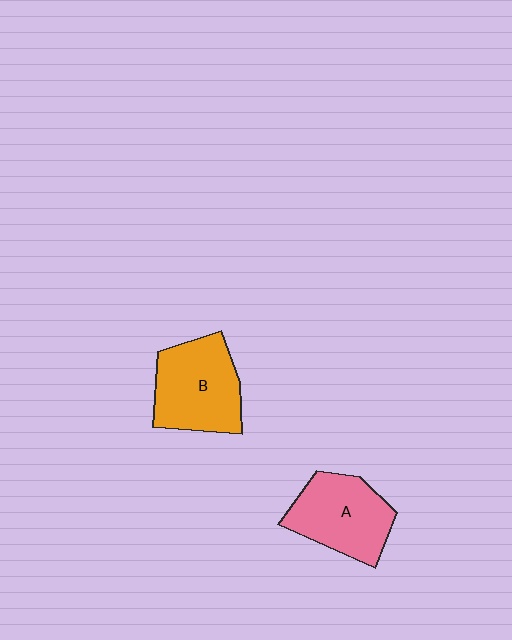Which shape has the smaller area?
Shape A (pink).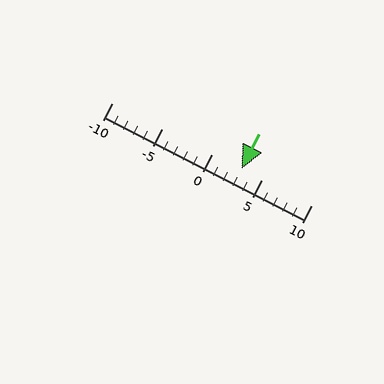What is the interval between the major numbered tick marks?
The major tick marks are spaced 5 units apart.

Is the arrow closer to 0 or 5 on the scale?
The arrow is closer to 5.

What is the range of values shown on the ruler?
The ruler shows values from -10 to 10.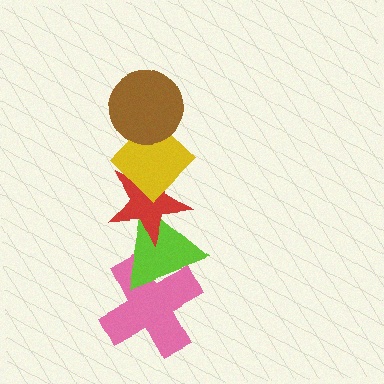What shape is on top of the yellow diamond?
The brown circle is on top of the yellow diamond.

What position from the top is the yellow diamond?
The yellow diamond is 2nd from the top.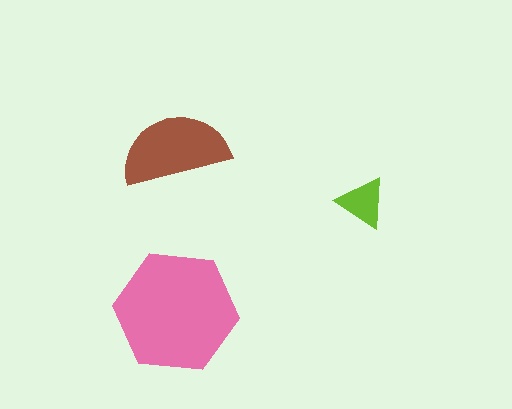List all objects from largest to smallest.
The pink hexagon, the brown semicircle, the lime triangle.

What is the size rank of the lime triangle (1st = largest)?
3rd.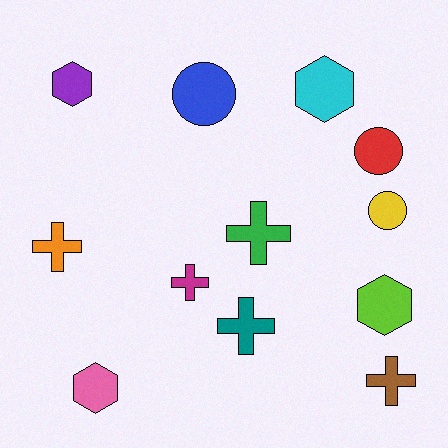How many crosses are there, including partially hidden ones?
There are 5 crosses.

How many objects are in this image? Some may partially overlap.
There are 12 objects.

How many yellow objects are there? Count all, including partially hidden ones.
There is 1 yellow object.